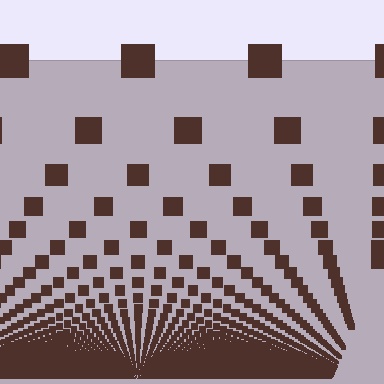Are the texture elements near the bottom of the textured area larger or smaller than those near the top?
Smaller. The gradient is inverted — elements near the bottom are smaller and denser.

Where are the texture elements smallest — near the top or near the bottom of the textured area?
Near the bottom.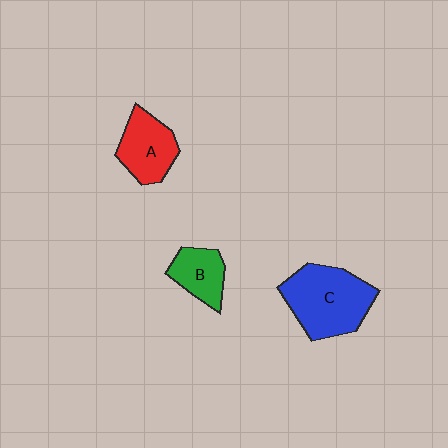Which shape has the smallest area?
Shape B (green).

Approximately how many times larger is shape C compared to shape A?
Approximately 1.6 times.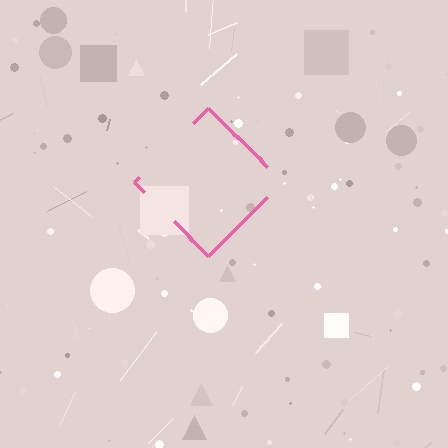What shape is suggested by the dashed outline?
The dashed outline suggests a diamond.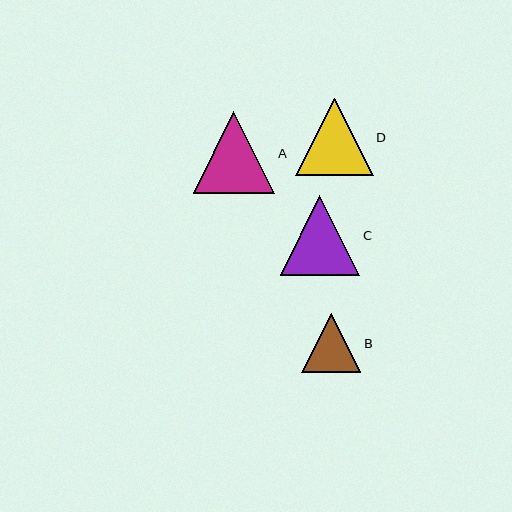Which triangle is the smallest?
Triangle B is the smallest with a size of approximately 59 pixels.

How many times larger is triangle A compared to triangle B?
Triangle A is approximately 1.4 times the size of triangle B.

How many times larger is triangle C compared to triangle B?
Triangle C is approximately 1.3 times the size of triangle B.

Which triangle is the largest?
Triangle A is the largest with a size of approximately 81 pixels.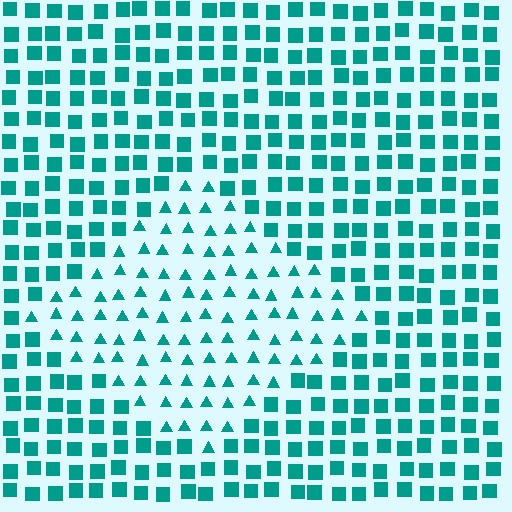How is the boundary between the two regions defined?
The boundary is defined by a change in element shape: triangles inside vs. squares outside. All elements share the same color and spacing.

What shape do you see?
I see a diamond.